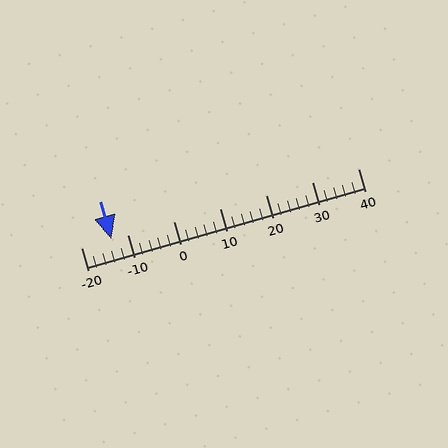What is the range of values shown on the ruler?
The ruler shows values from -20 to 40.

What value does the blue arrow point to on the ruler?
The blue arrow points to approximately -14.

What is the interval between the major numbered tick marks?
The major tick marks are spaced 10 units apart.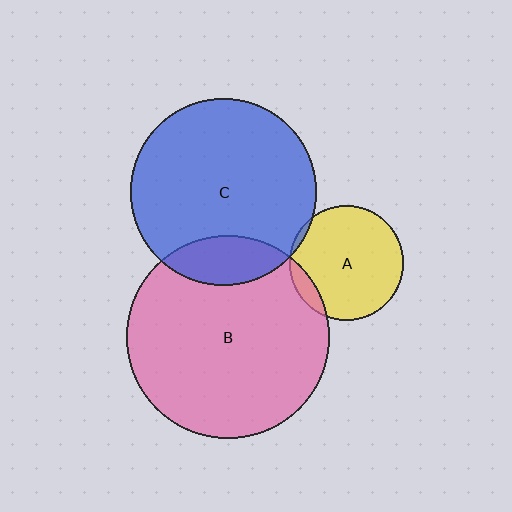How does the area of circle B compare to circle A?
Approximately 3.1 times.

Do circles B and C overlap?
Yes.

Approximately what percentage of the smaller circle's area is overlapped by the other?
Approximately 15%.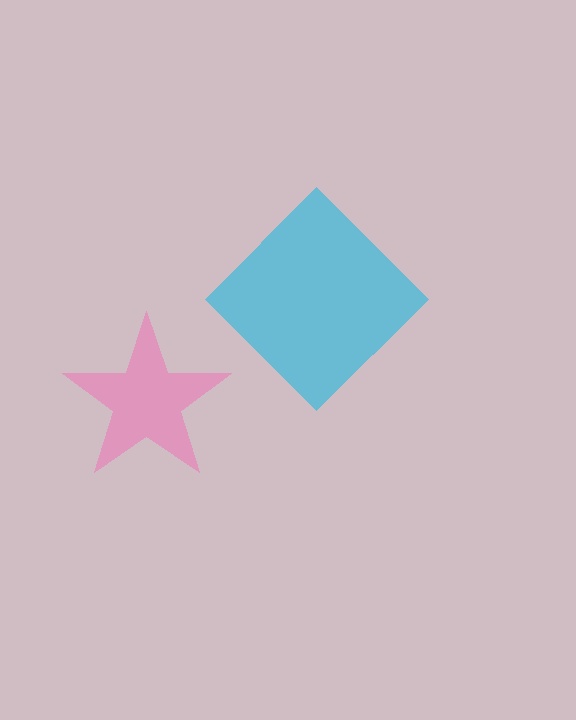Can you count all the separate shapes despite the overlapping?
Yes, there are 2 separate shapes.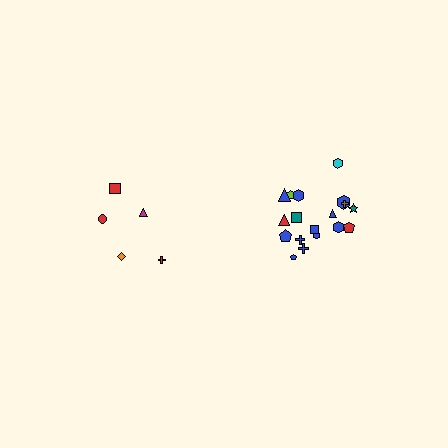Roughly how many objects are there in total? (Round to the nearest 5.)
Roughly 25 objects in total.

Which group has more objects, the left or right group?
The right group.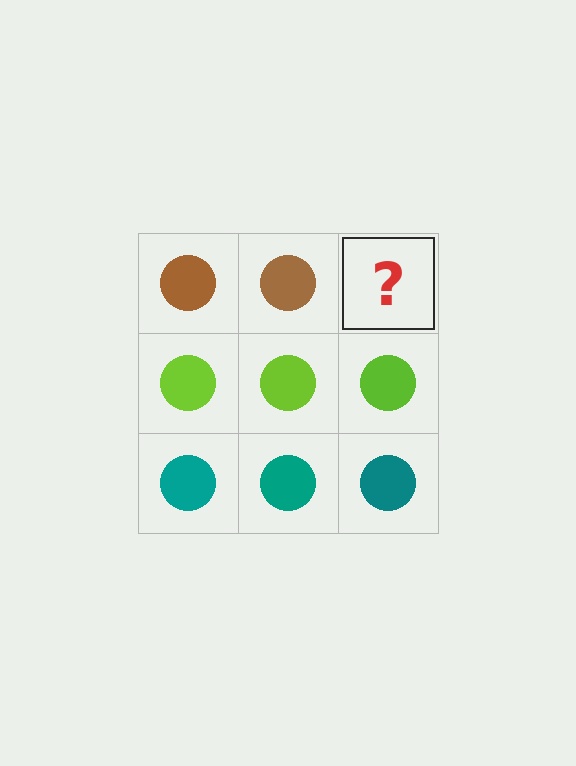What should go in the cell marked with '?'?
The missing cell should contain a brown circle.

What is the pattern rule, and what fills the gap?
The rule is that each row has a consistent color. The gap should be filled with a brown circle.